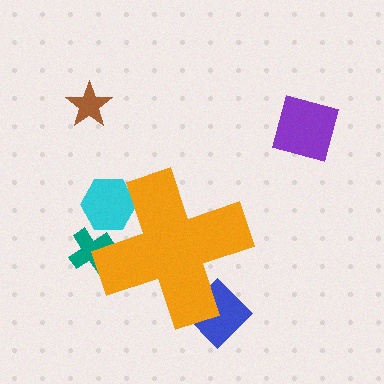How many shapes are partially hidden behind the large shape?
3 shapes are partially hidden.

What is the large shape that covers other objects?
An orange cross.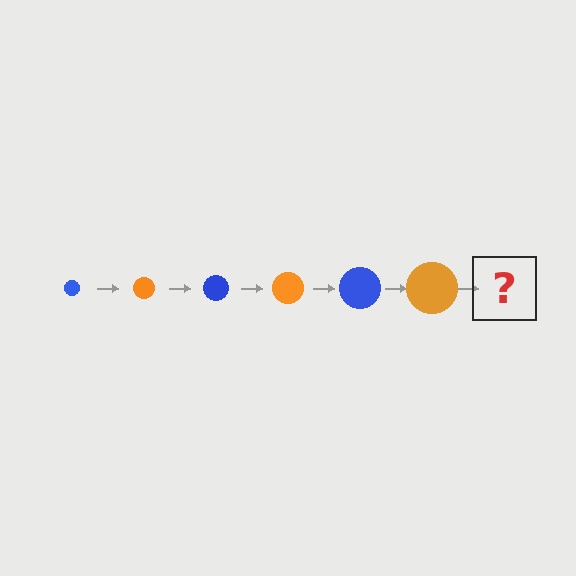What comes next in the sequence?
The next element should be a blue circle, larger than the previous one.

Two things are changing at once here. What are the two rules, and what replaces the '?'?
The two rules are that the circle grows larger each step and the color cycles through blue and orange. The '?' should be a blue circle, larger than the previous one.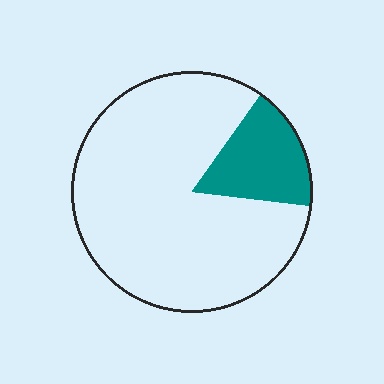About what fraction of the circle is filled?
About one sixth (1/6).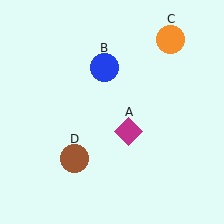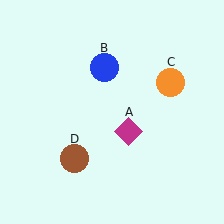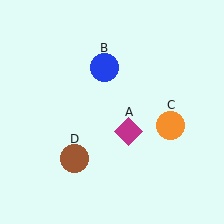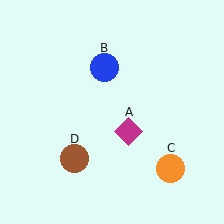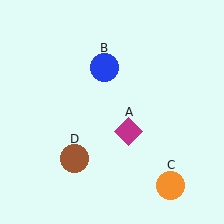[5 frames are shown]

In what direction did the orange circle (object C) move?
The orange circle (object C) moved down.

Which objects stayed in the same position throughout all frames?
Magenta diamond (object A) and blue circle (object B) and brown circle (object D) remained stationary.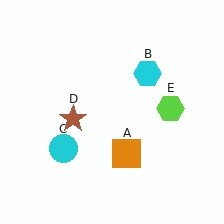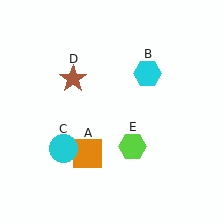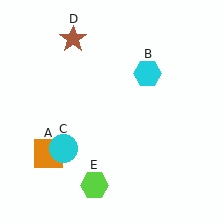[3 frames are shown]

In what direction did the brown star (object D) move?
The brown star (object D) moved up.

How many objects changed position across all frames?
3 objects changed position: orange square (object A), brown star (object D), lime hexagon (object E).